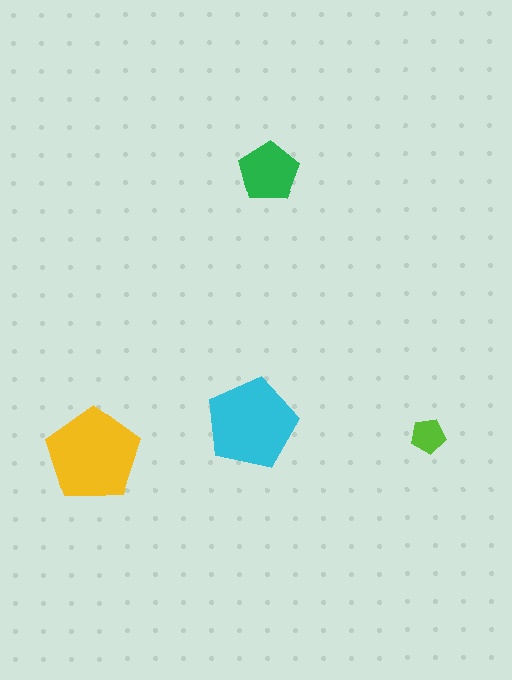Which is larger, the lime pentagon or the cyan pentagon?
The cyan one.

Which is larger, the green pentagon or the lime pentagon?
The green one.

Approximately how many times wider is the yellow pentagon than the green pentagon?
About 1.5 times wider.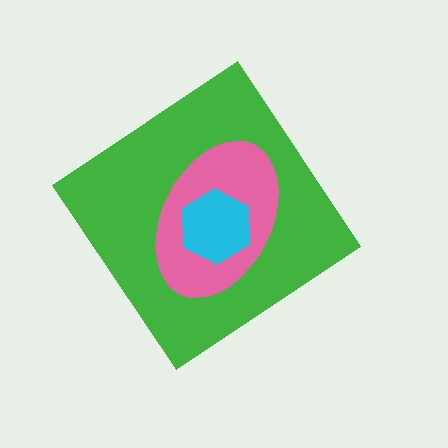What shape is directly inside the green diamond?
The pink ellipse.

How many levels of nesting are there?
3.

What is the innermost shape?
The cyan hexagon.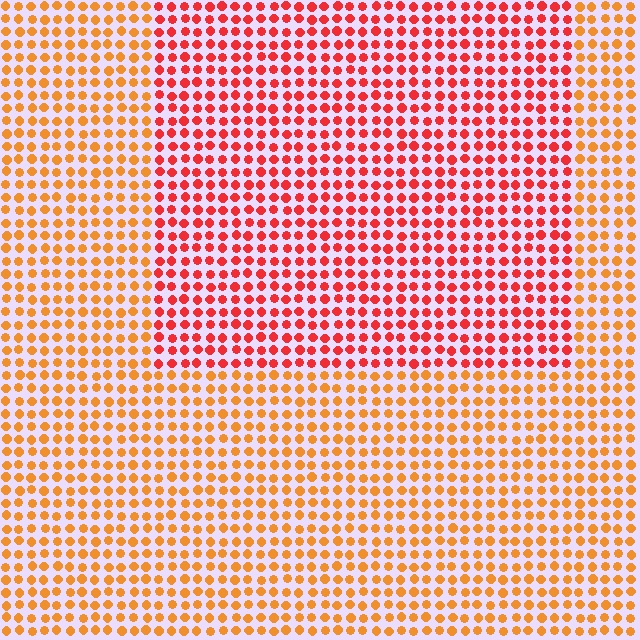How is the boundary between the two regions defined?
The boundary is defined purely by a slight shift in hue (about 33 degrees). Spacing, size, and orientation are identical on both sides.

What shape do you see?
I see a rectangle.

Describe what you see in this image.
The image is filled with small orange elements in a uniform arrangement. A rectangle-shaped region is visible where the elements are tinted to a slightly different hue, forming a subtle color boundary.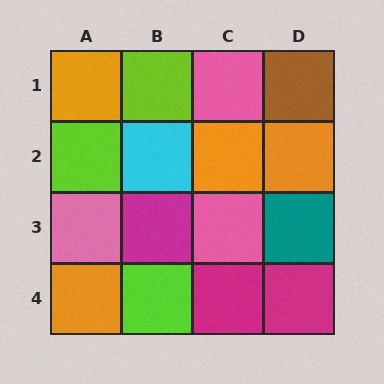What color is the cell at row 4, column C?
Magenta.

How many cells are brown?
1 cell is brown.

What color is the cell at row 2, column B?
Cyan.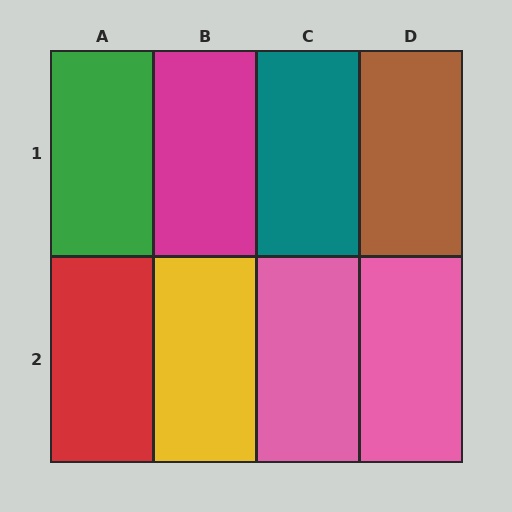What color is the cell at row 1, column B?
Magenta.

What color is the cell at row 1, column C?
Teal.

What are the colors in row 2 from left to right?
Red, yellow, pink, pink.